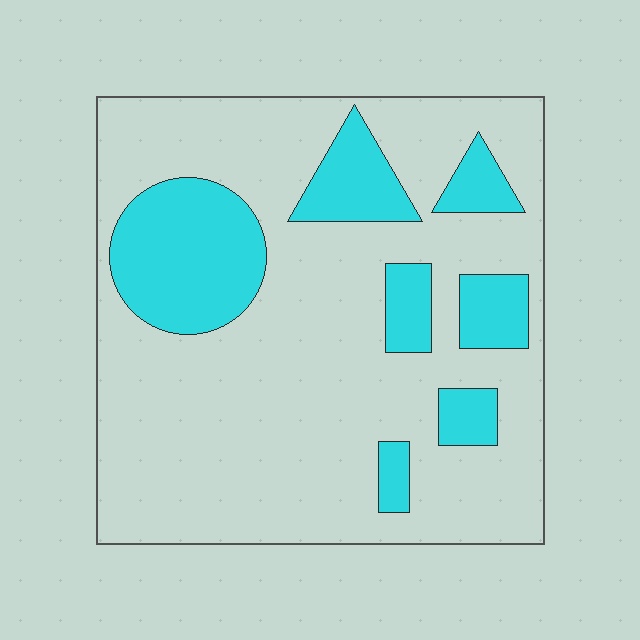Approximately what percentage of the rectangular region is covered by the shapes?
Approximately 25%.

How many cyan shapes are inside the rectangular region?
7.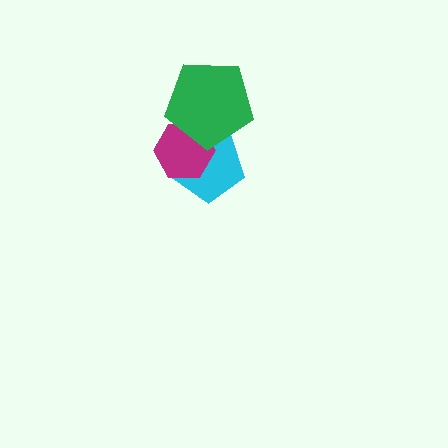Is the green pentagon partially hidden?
No, no other shape covers it.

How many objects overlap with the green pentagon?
2 objects overlap with the green pentagon.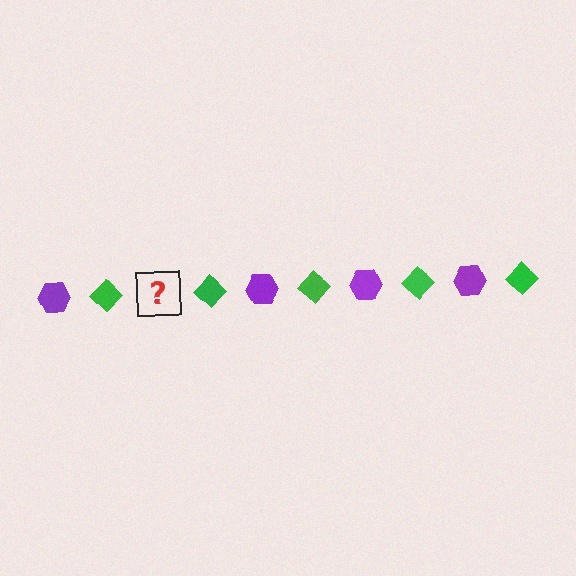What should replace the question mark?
The question mark should be replaced with a purple hexagon.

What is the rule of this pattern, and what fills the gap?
The rule is that the pattern alternates between purple hexagon and green diamond. The gap should be filled with a purple hexagon.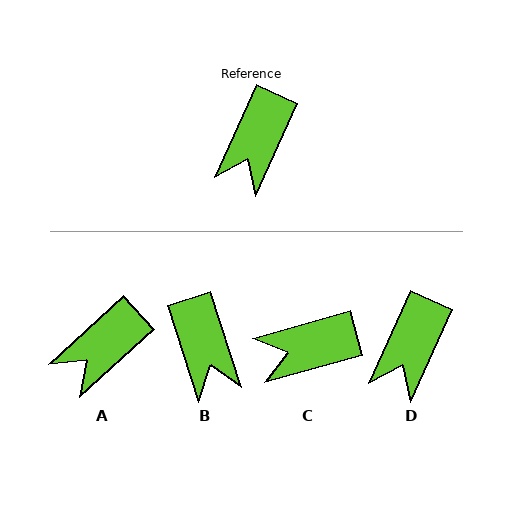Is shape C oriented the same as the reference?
No, it is off by about 50 degrees.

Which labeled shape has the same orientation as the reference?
D.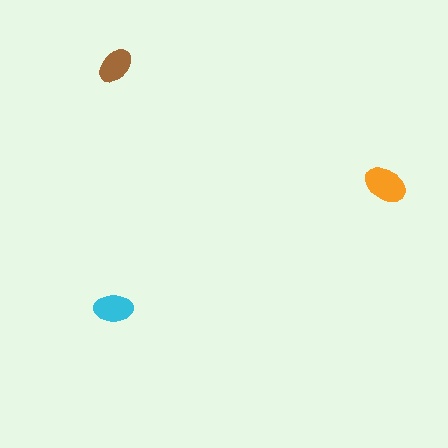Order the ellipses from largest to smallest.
the orange one, the cyan one, the brown one.